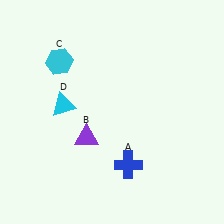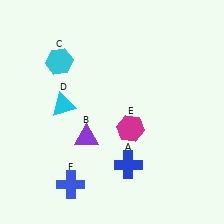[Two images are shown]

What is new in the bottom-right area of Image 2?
A magenta hexagon (E) was added in the bottom-right area of Image 2.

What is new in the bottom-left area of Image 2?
A blue cross (F) was added in the bottom-left area of Image 2.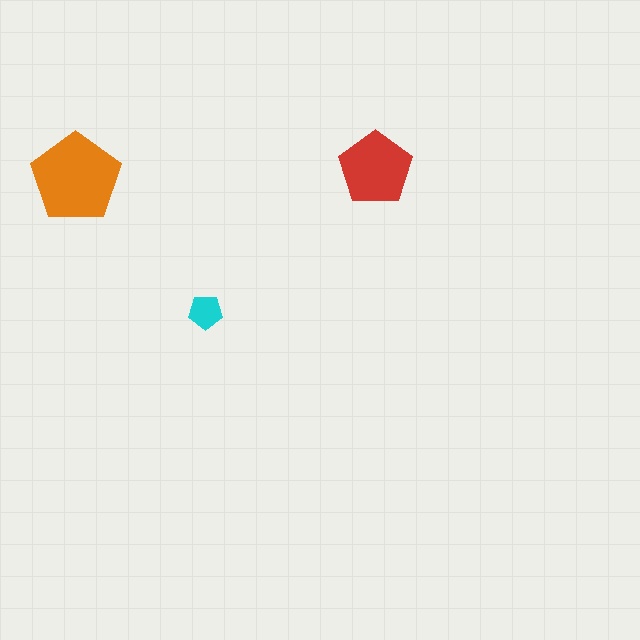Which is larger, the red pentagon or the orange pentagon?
The orange one.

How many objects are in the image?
There are 3 objects in the image.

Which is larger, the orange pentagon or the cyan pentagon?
The orange one.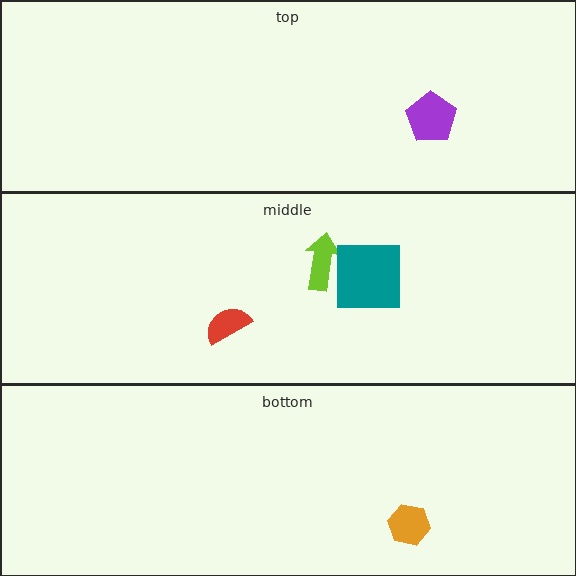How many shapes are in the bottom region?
1.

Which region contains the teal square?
The middle region.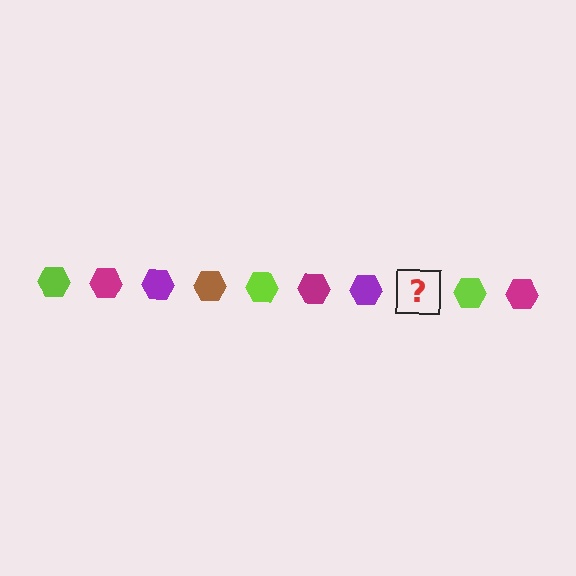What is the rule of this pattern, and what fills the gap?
The rule is that the pattern cycles through lime, magenta, purple, brown hexagons. The gap should be filled with a brown hexagon.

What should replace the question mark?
The question mark should be replaced with a brown hexagon.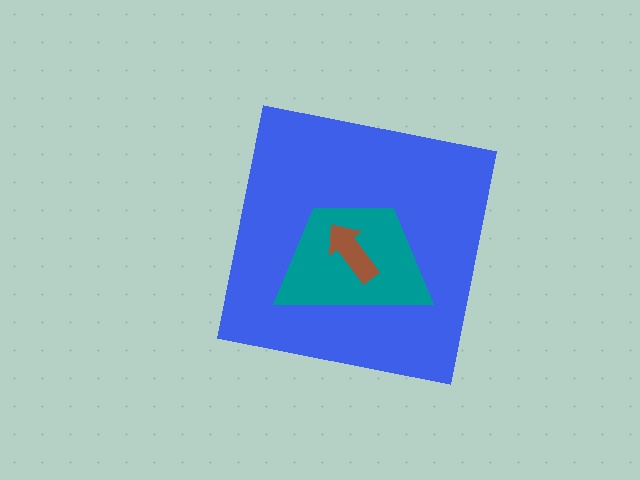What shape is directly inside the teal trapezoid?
The brown arrow.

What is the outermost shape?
The blue square.